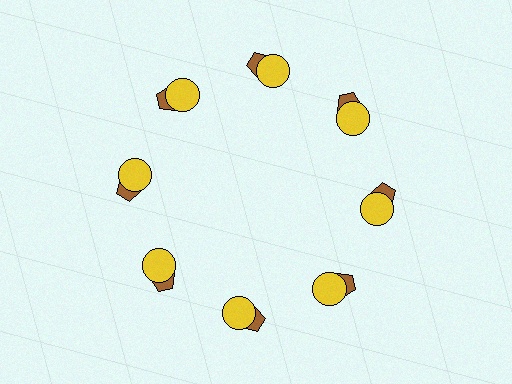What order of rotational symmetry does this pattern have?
This pattern has 8-fold rotational symmetry.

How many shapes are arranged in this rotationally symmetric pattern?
There are 16 shapes, arranged in 8 groups of 2.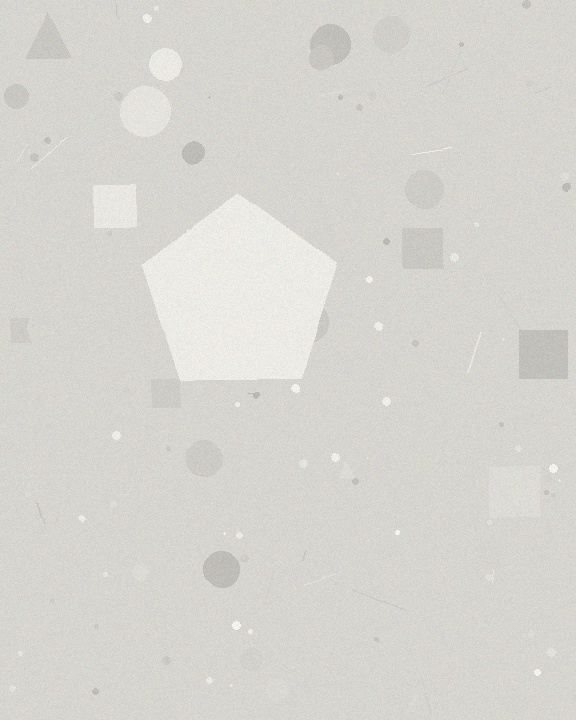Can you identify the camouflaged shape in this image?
The camouflaged shape is a pentagon.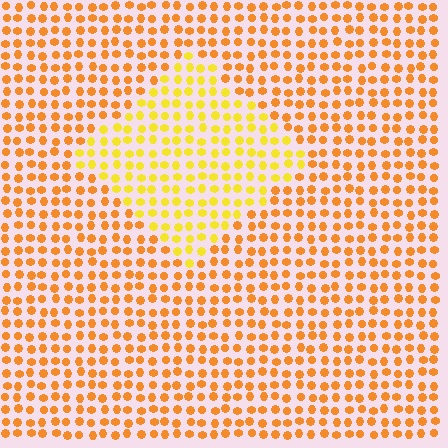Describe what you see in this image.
The image is filled with small orange elements in a uniform arrangement. A diamond-shaped region is visible where the elements are tinted to a slightly different hue, forming a subtle color boundary.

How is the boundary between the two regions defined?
The boundary is defined purely by a slight shift in hue (about 27 degrees). Spacing, size, and orientation are identical on both sides.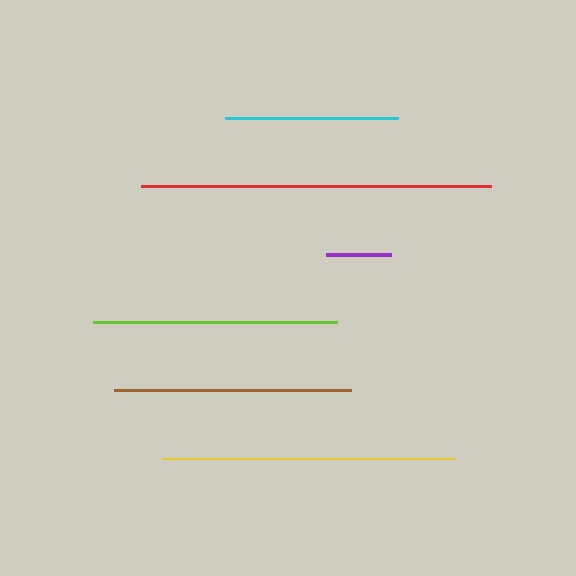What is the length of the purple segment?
The purple segment is approximately 65 pixels long.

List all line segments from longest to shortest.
From longest to shortest: red, yellow, lime, brown, cyan, purple.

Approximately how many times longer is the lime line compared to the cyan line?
The lime line is approximately 1.4 times the length of the cyan line.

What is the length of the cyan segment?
The cyan segment is approximately 173 pixels long.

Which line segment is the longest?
The red line is the longest at approximately 350 pixels.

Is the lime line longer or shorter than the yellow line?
The yellow line is longer than the lime line.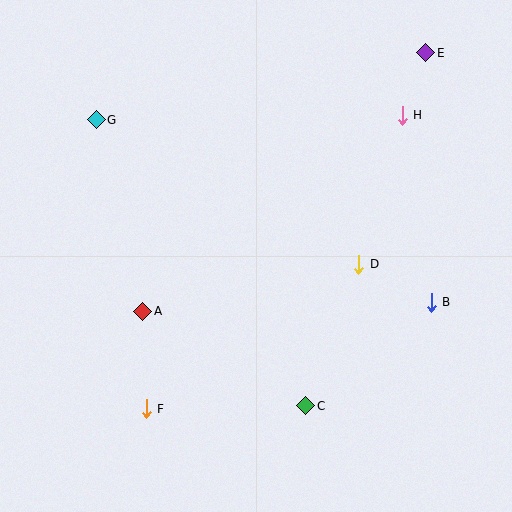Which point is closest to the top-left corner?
Point G is closest to the top-left corner.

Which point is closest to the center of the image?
Point D at (359, 264) is closest to the center.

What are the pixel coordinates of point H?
Point H is at (402, 115).